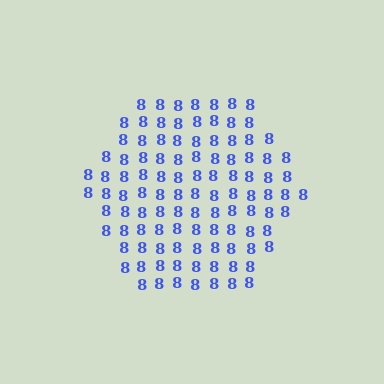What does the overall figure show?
The overall figure shows a hexagon.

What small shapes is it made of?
It is made of small digit 8's.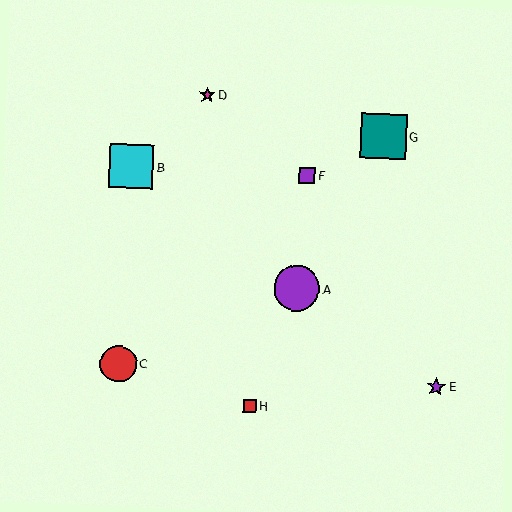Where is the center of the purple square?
The center of the purple square is at (307, 175).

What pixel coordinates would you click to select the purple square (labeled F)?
Click at (307, 175) to select the purple square F.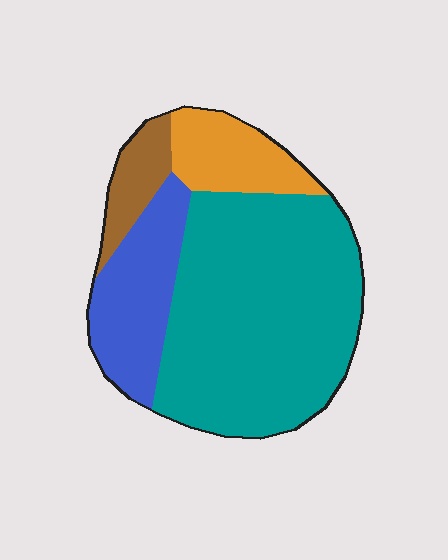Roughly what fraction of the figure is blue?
Blue takes up between a sixth and a third of the figure.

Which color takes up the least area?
Brown, at roughly 10%.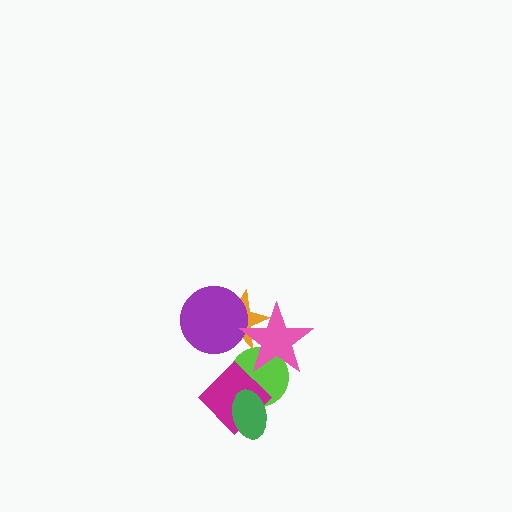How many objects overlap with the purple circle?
1 object overlaps with the purple circle.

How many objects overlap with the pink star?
2 objects overlap with the pink star.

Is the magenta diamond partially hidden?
Yes, it is partially covered by another shape.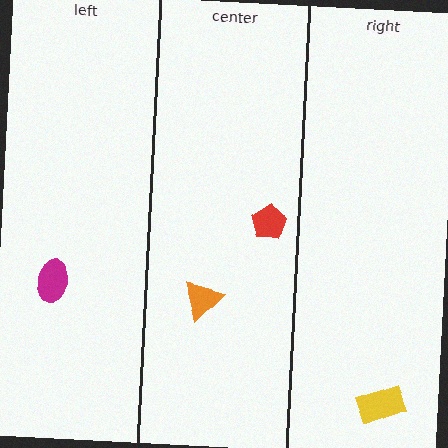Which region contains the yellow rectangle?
The right region.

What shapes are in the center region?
The red pentagon, the orange triangle.